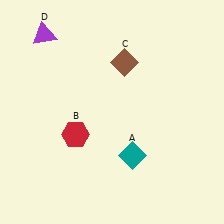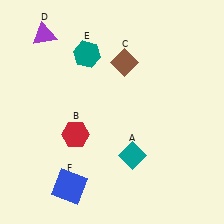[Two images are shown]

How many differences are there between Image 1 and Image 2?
There are 2 differences between the two images.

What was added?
A teal hexagon (E), a blue square (F) were added in Image 2.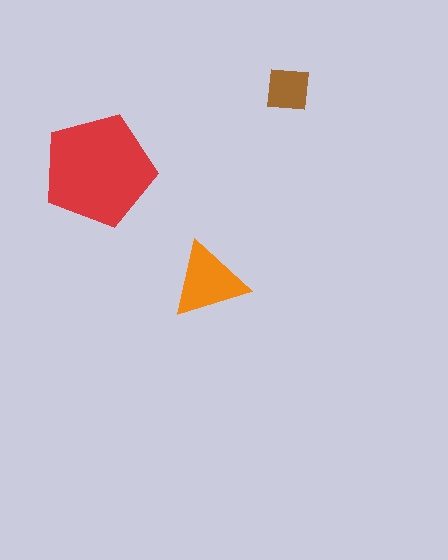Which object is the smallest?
The brown square.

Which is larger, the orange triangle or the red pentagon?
The red pentagon.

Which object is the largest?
The red pentagon.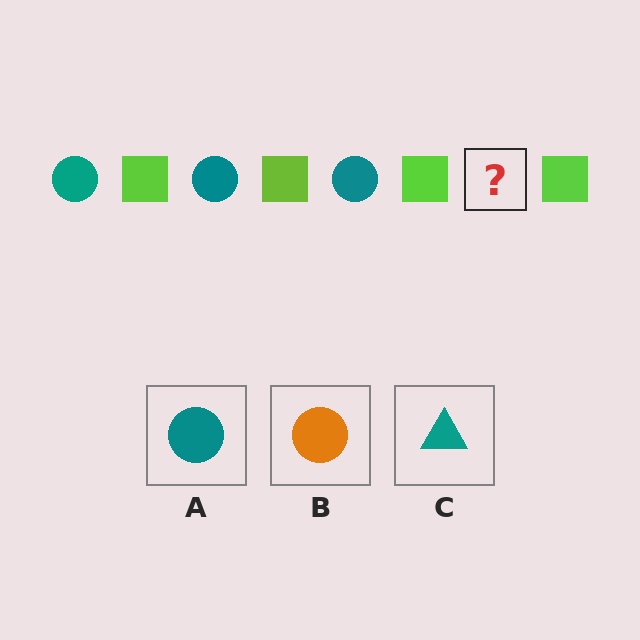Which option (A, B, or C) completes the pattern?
A.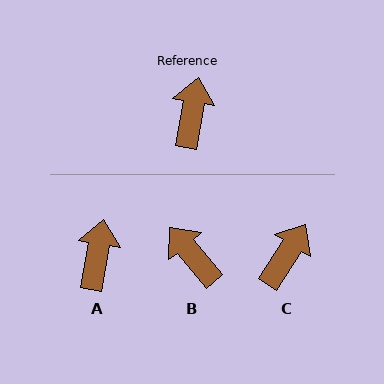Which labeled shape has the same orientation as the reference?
A.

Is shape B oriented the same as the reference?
No, it is off by about 50 degrees.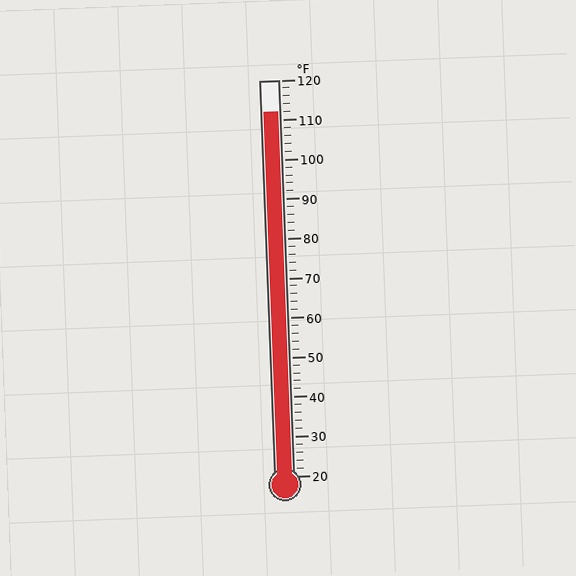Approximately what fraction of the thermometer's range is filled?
The thermometer is filled to approximately 90% of its range.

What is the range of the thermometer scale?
The thermometer scale ranges from 20°F to 120°F.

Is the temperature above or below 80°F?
The temperature is above 80°F.